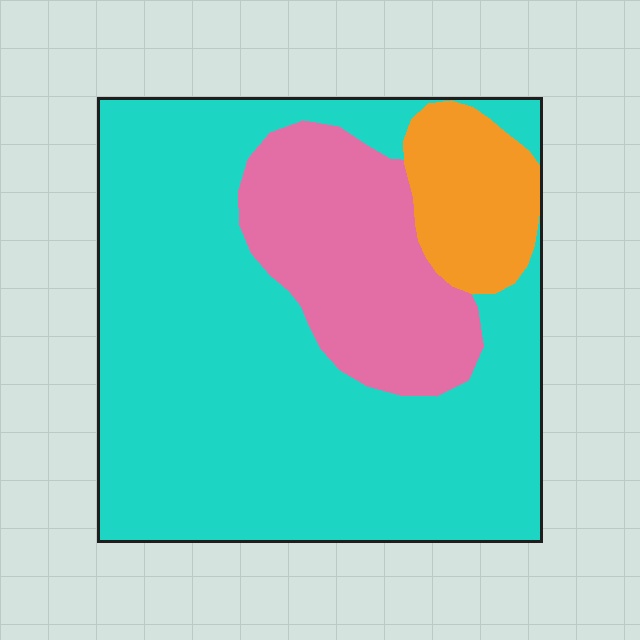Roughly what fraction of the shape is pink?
Pink covers roughly 20% of the shape.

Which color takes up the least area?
Orange, at roughly 10%.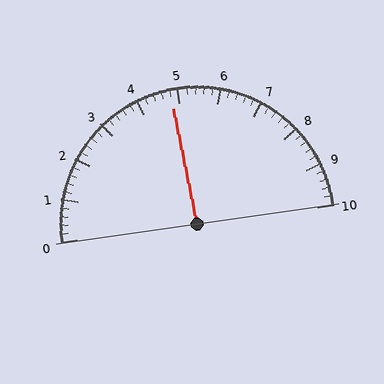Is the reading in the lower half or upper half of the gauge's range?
The reading is in the lower half of the range (0 to 10).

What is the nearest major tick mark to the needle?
The nearest major tick mark is 5.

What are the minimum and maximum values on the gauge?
The gauge ranges from 0 to 10.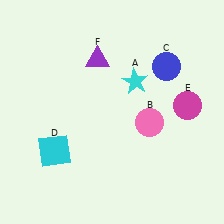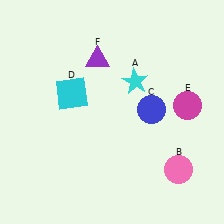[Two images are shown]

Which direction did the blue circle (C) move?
The blue circle (C) moved down.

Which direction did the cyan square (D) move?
The cyan square (D) moved up.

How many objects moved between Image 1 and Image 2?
3 objects moved between the two images.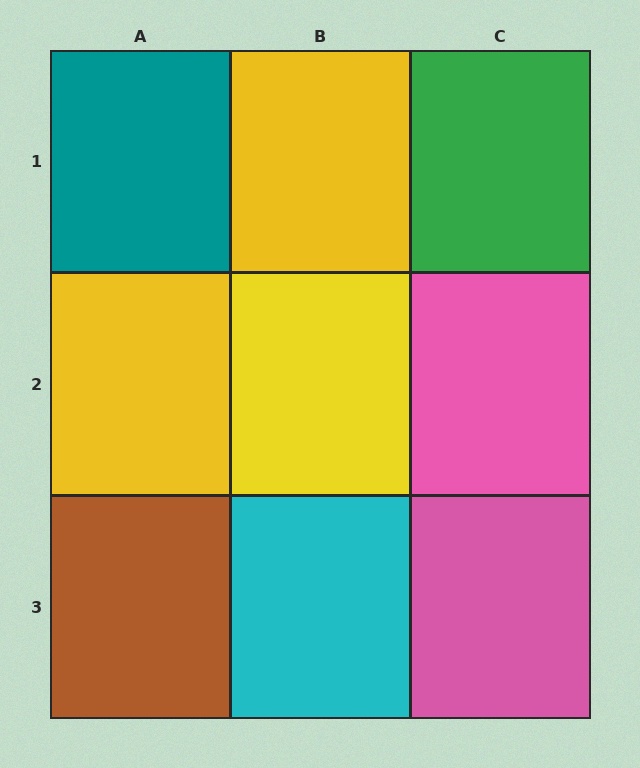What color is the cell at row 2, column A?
Yellow.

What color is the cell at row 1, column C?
Green.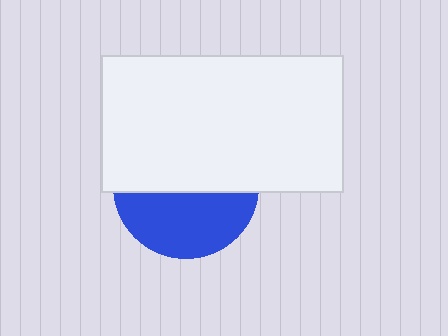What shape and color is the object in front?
The object in front is a white rectangle.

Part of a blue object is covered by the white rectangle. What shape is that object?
It is a circle.